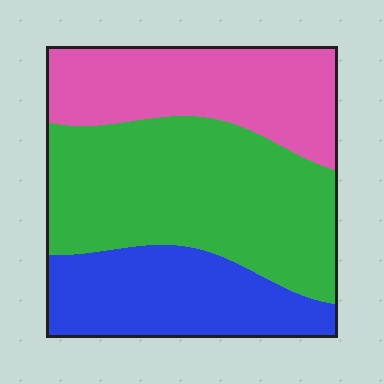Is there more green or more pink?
Green.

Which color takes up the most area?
Green, at roughly 45%.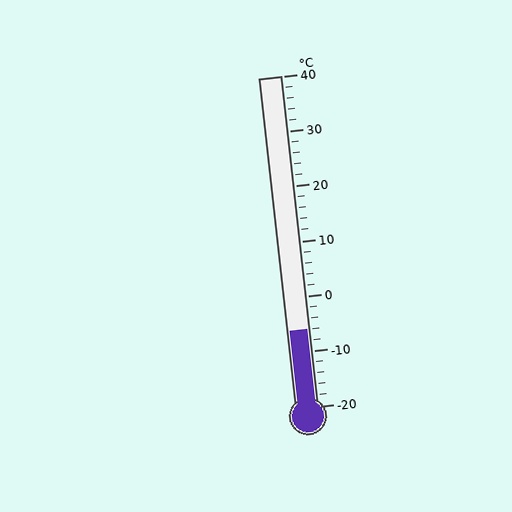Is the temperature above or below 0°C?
The temperature is below 0°C.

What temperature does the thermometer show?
The thermometer shows approximately -6°C.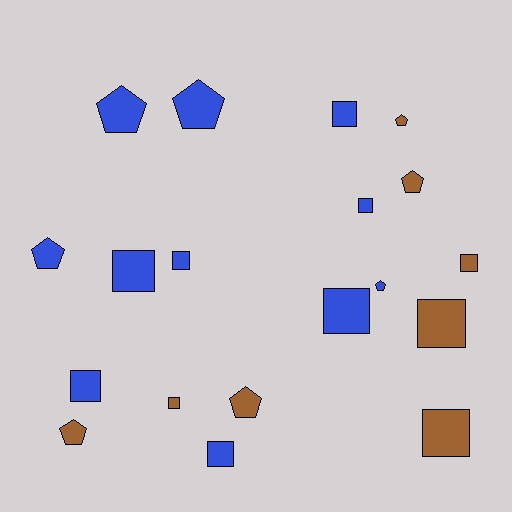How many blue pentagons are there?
There are 4 blue pentagons.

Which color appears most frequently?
Blue, with 11 objects.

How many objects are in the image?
There are 19 objects.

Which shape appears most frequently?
Square, with 11 objects.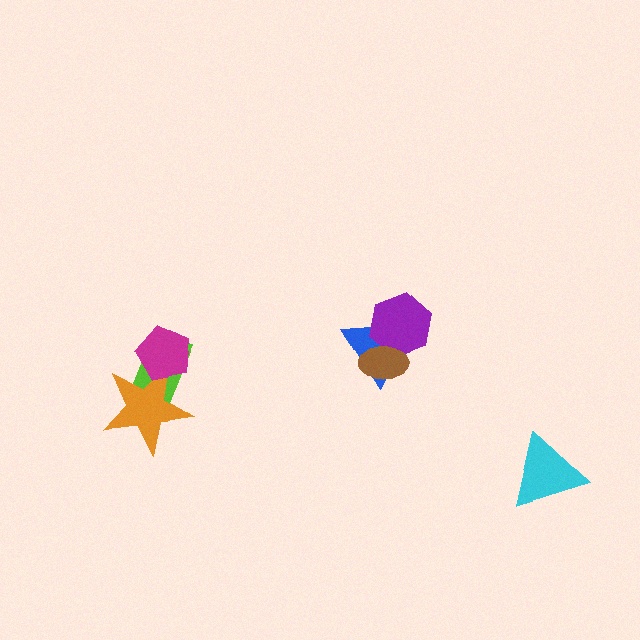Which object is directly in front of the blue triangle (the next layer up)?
The purple hexagon is directly in front of the blue triangle.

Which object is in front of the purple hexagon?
The brown ellipse is in front of the purple hexagon.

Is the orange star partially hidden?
Yes, it is partially covered by another shape.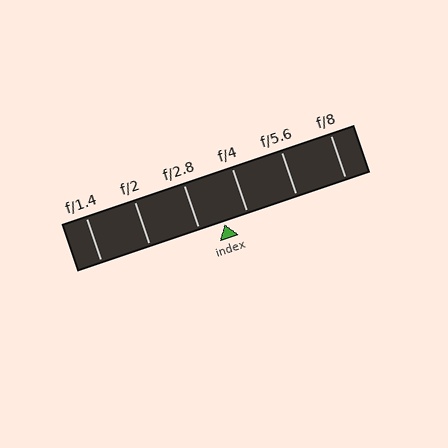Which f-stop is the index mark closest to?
The index mark is closest to f/4.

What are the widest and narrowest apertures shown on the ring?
The widest aperture shown is f/1.4 and the narrowest is f/8.